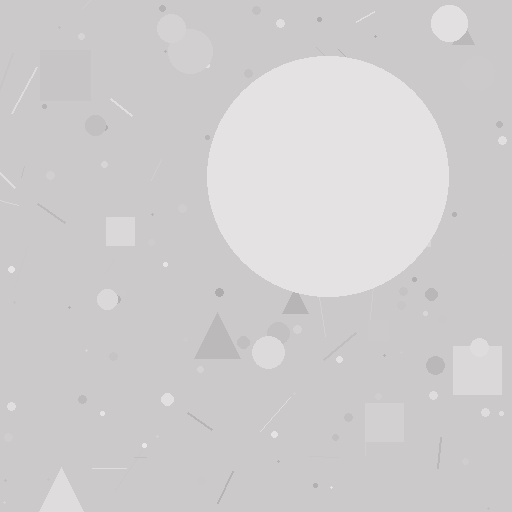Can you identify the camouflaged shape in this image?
The camouflaged shape is a circle.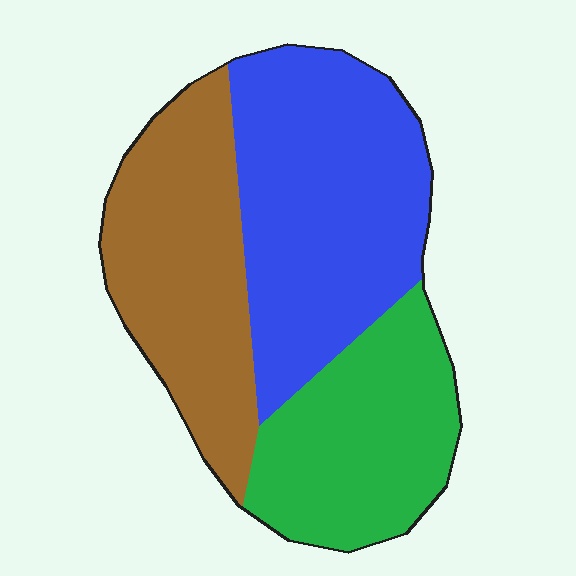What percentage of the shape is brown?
Brown takes up about one third (1/3) of the shape.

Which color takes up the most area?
Blue, at roughly 40%.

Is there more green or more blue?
Blue.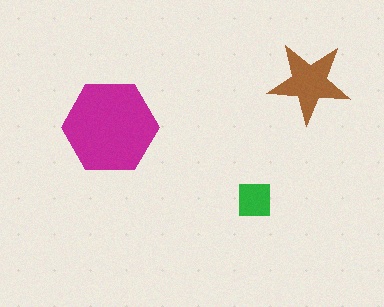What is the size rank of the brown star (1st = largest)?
2nd.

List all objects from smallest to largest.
The green square, the brown star, the magenta hexagon.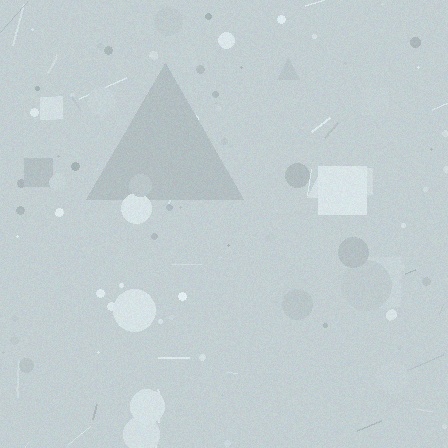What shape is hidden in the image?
A triangle is hidden in the image.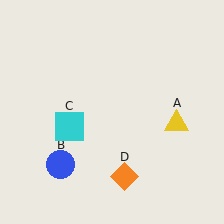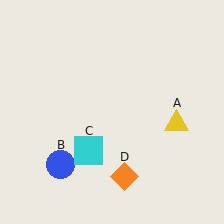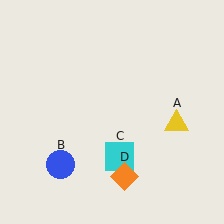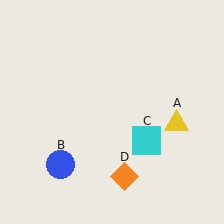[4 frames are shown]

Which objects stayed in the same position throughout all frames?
Yellow triangle (object A) and blue circle (object B) and orange diamond (object D) remained stationary.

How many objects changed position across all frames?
1 object changed position: cyan square (object C).